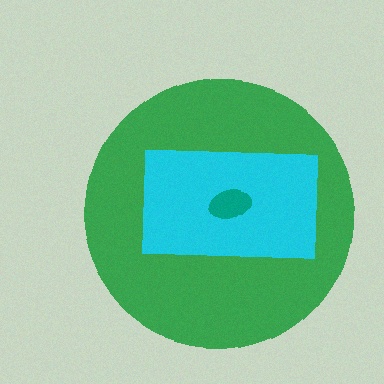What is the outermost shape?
The green circle.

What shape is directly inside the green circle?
The cyan rectangle.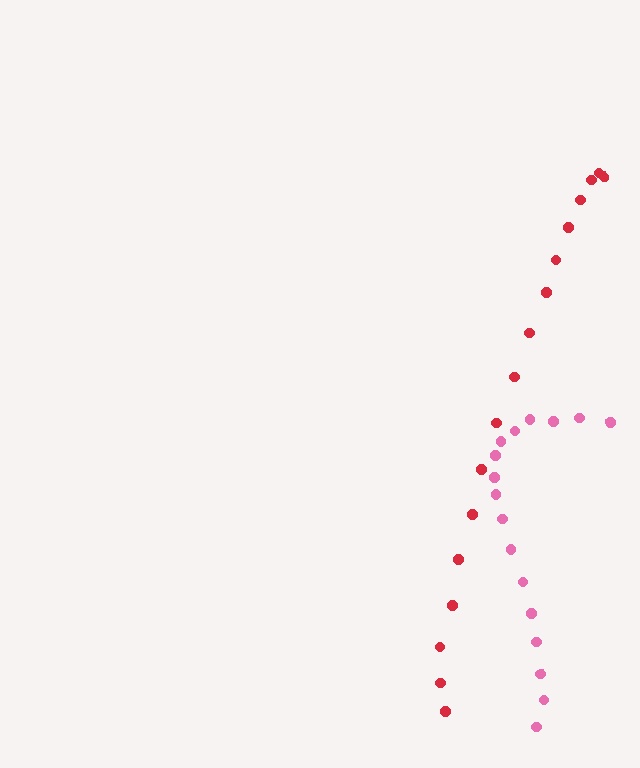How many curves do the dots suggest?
There are 2 distinct paths.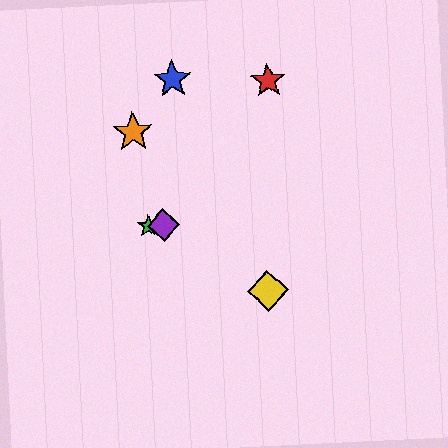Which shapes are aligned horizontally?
The green star, the purple diamond are aligned horizontally.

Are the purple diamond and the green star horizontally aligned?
Yes, both are at y≈225.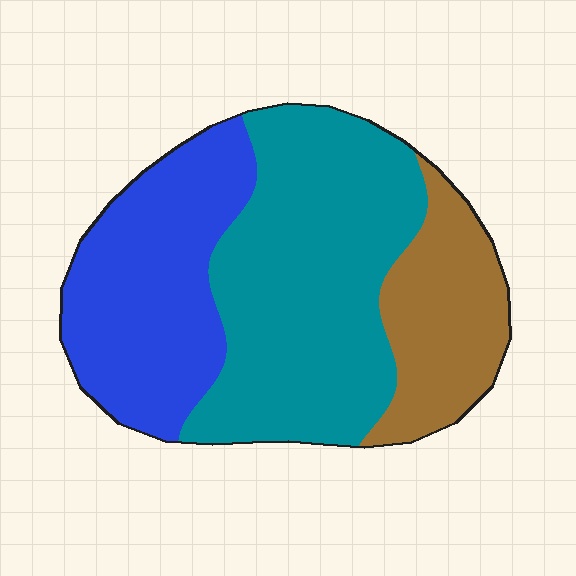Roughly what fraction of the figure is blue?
Blue covers 32% of the figure.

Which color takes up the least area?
Brown, at roughly 20%.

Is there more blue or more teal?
Teal.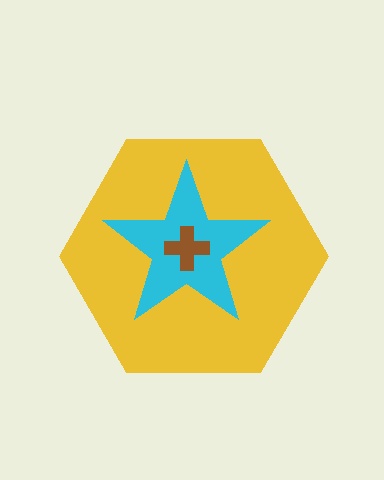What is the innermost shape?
The brown cross.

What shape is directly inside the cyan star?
The brown cross.